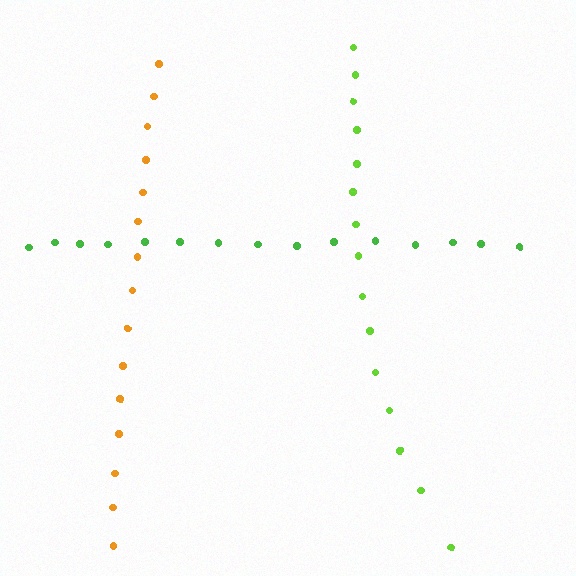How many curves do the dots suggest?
There are 3 distinct paths.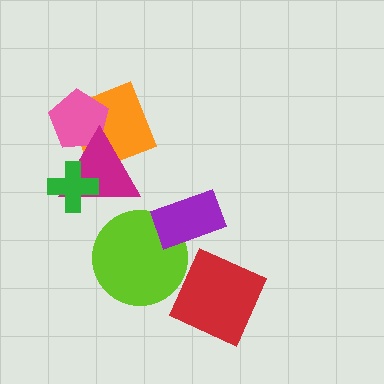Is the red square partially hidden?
No, no other shape covers it.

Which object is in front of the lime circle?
The purple rectangle is in front of the lime circle.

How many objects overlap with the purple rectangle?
1 object overlaps with the purple rectangle.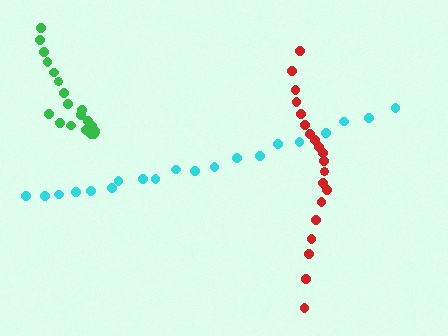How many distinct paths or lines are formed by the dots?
There are 3 distinct paths.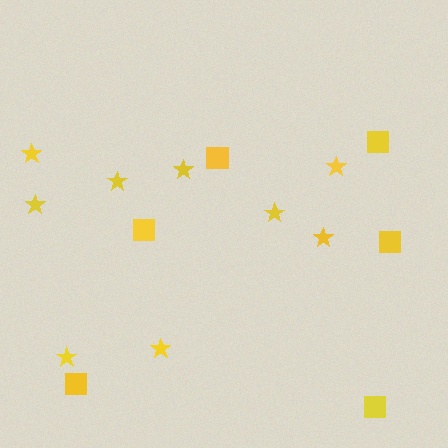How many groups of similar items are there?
There are 2 groups: one group of stars (9) and one group of squares (6).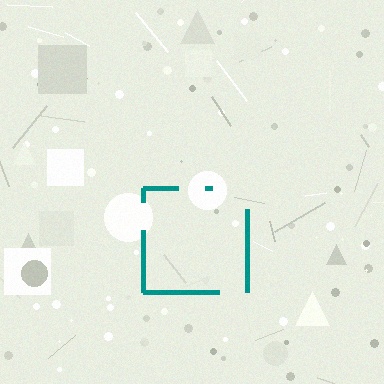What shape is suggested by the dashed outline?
The dashed outline suggests a square.